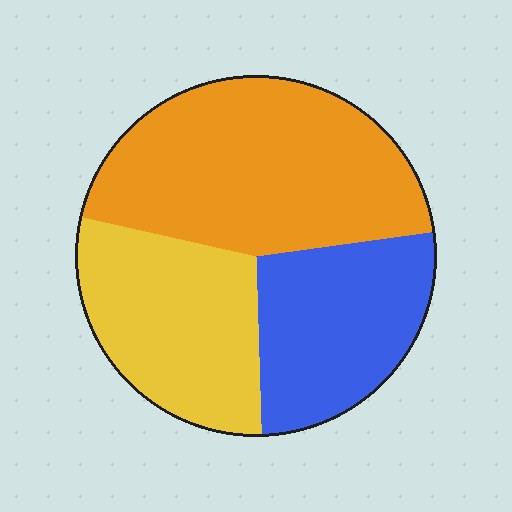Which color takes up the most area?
Orange, at roughly 45%.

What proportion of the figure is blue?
Blue takes up between a sixth and a third of the figure.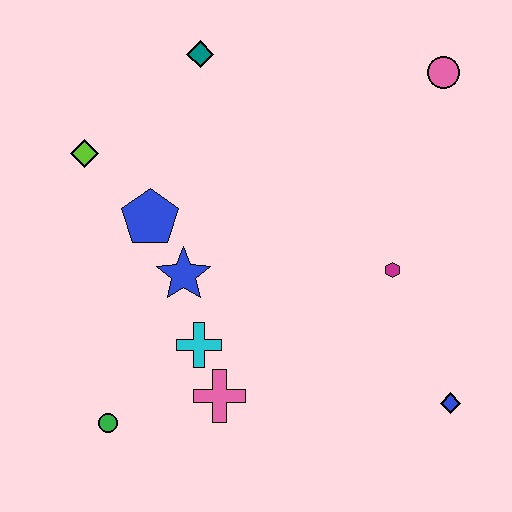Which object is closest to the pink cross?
The cyan cross is closest to the pink cross.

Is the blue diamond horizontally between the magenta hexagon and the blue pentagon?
No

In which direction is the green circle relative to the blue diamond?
The green circle is to the left of the blue diamond.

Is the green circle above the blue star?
No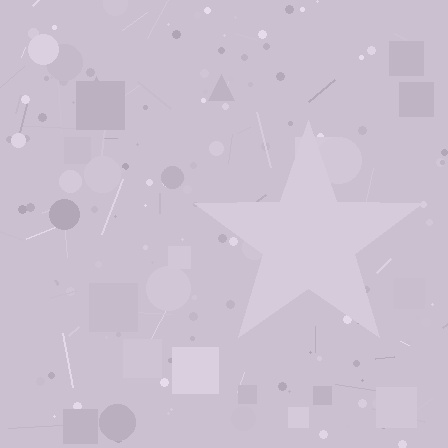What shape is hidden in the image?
A star is hidden in the image.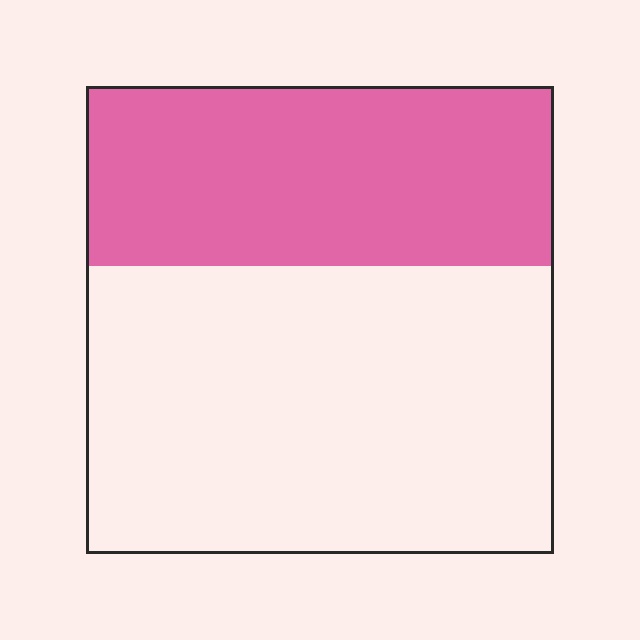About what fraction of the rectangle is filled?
About three eighths (3/8).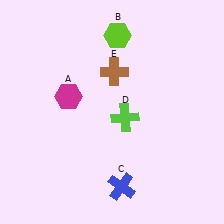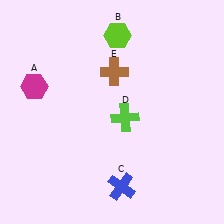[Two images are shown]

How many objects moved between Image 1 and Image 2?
1 object moved between the two images.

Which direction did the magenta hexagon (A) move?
The magenta hexagon (A) moved left.